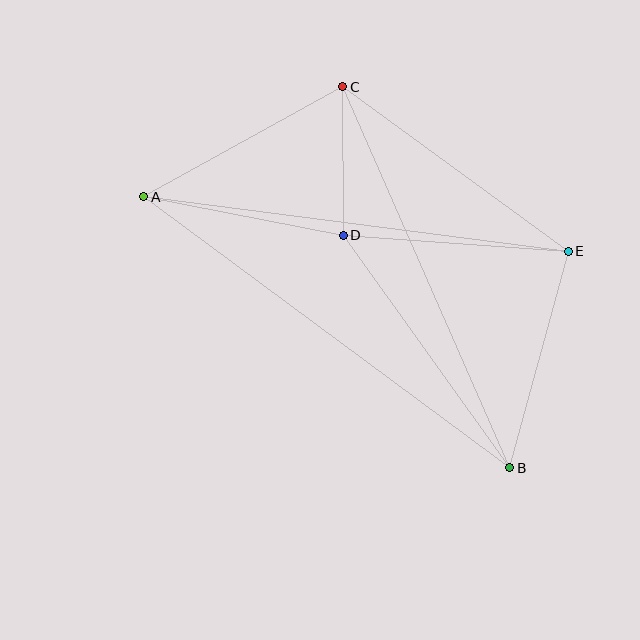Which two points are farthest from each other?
Points A and B are farthest from each other.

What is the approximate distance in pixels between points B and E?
The distance between B and E is approximately 224 pixels.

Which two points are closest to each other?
Points C and D are closest to each other.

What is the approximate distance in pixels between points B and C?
The distance between B and C is approximately 416 pixels.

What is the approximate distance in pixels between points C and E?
The distance between C and E is approximately 279 pixels.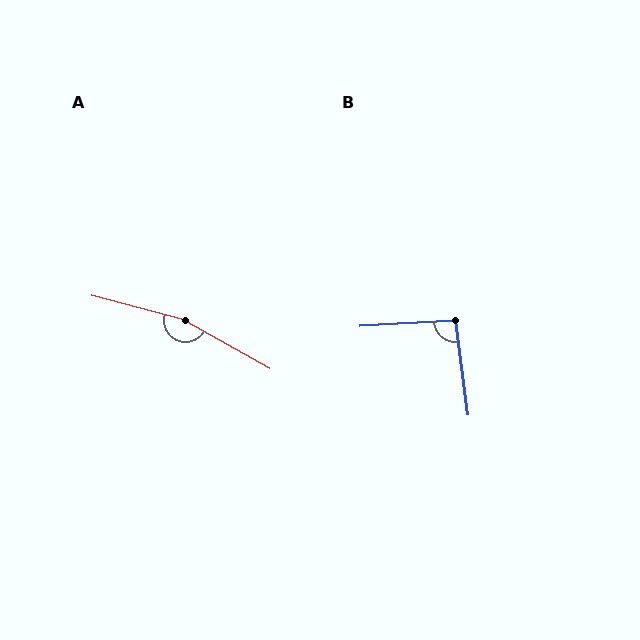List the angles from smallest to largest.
B (94°), A (165°).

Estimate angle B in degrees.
Approximately 94 degrees.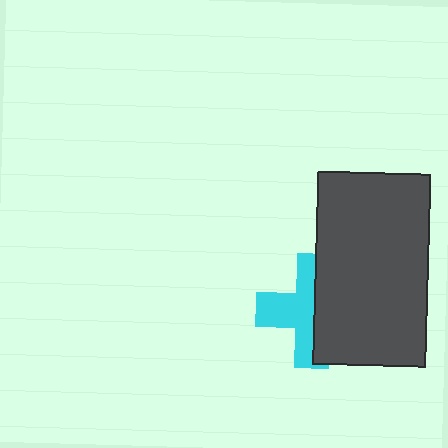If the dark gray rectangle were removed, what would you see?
You would see the complete cyan cross.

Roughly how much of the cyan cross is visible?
About half of it is visible (roughly 51%).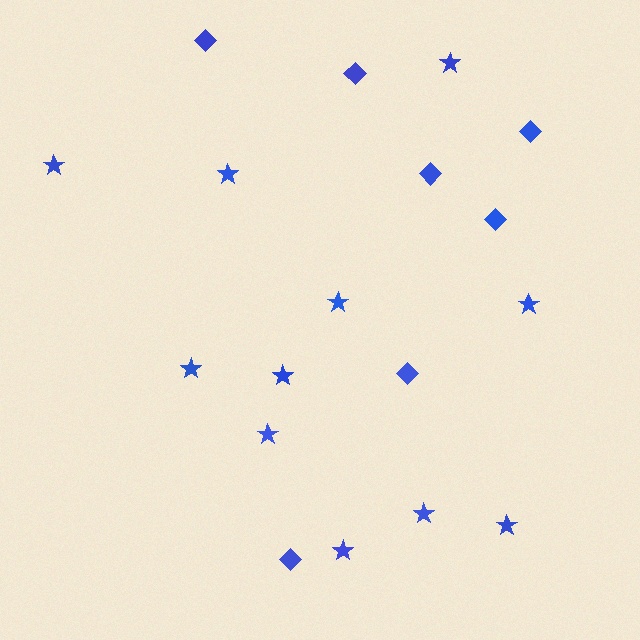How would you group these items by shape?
There are 2 groups: one group of diamonds (7) and one group of stars (11).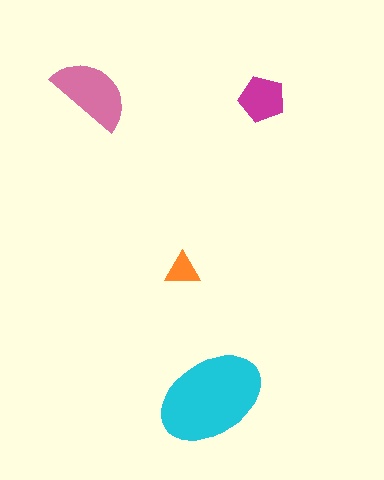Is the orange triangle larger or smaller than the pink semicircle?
Smaller.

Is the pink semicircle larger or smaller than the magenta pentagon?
Larger.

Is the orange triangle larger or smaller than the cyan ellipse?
Smaller.